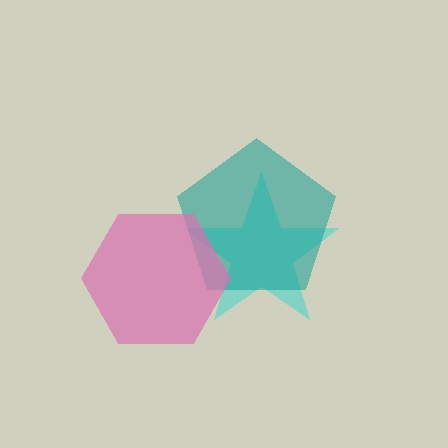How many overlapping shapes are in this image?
There are 3 overlapping shapes in the image.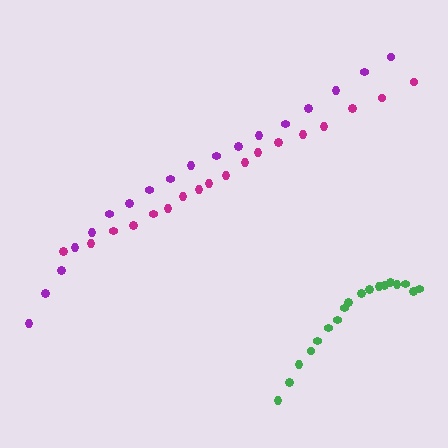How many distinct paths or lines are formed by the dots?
There are 3 distinct paths.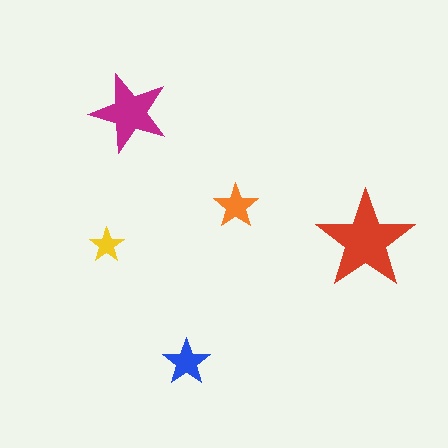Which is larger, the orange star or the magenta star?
The magenta one.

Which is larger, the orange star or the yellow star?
The orange one.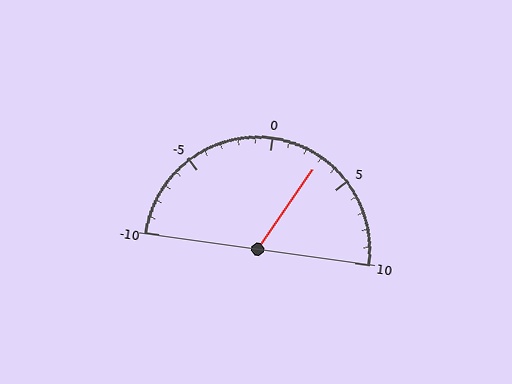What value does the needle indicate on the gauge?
The needle indicates approximately 3.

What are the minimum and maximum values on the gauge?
The gauge ranges from -10 to 10.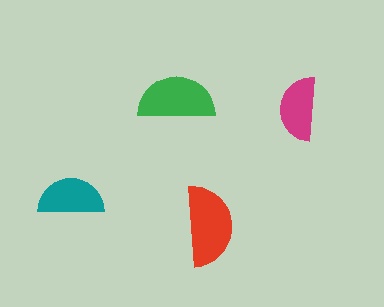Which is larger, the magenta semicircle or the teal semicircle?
The teal one.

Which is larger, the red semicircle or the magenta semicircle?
The red one.